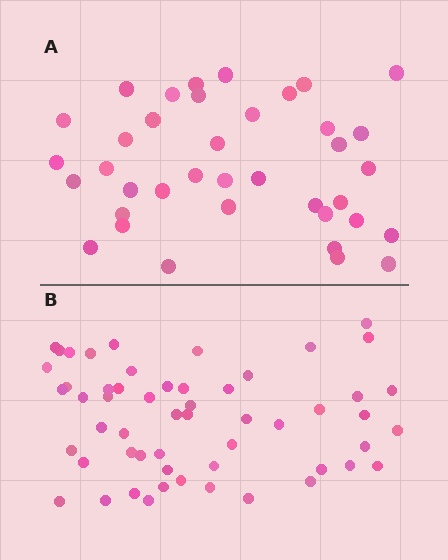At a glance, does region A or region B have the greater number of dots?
Region B (the bottom region) has more dots.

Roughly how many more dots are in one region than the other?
Region B has approximately 15 more dots than region A.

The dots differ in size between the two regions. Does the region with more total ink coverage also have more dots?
No. Region A has more total ink coverage because its dots are larger, but region B actually contains more individual dots. Total area can be misleading — the number of items is what matters here.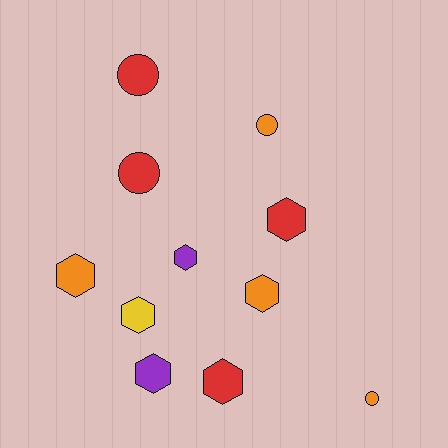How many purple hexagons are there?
There are 2 purple hexagons.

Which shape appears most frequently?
Hexagon, with 7 objects.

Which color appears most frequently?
Orange, with 4 objects.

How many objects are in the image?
There are 11 objects.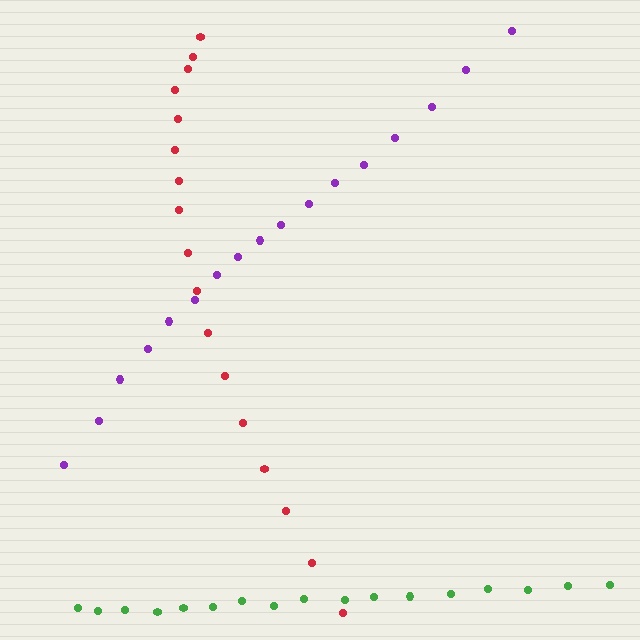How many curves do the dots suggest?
There are 3 distinct paths.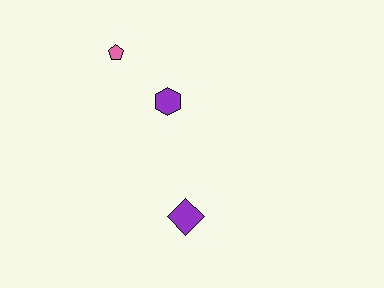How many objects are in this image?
There are 3 objects.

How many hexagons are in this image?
There is 1 hexagon.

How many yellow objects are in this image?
There are no yellow objects.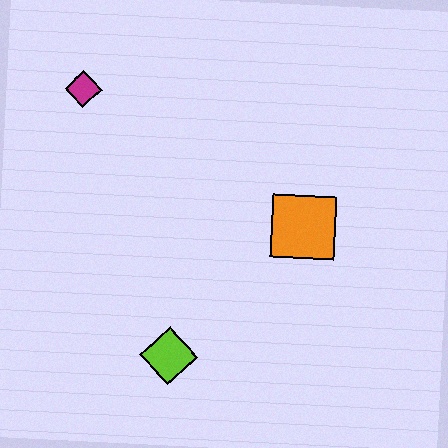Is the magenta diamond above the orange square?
Yes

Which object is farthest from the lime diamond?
The magenta diamond is farthest from the lime diamond.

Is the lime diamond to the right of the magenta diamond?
Yes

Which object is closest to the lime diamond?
The orange square is closest to the lime diamond.